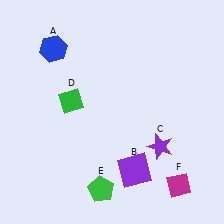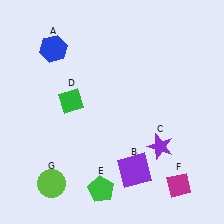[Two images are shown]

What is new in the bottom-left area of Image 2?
A lime circle (G) was added in the bottom-left area of Image 2.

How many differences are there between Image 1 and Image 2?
There is 1 difference between the two images.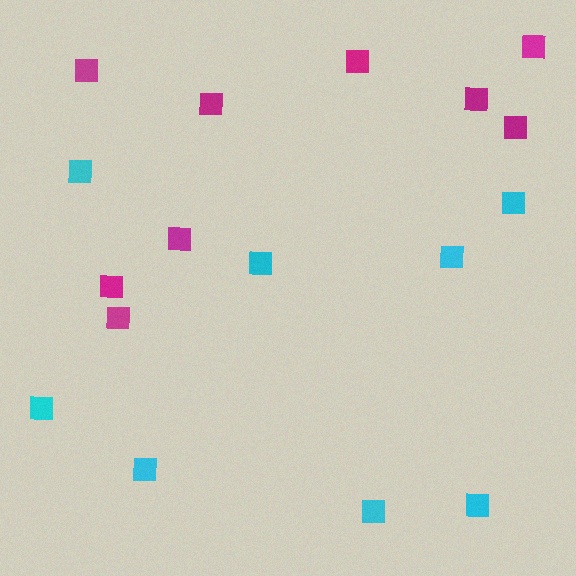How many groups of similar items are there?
There are 2 groups: one group of magenta squares (9) and one group of cyan squares (8).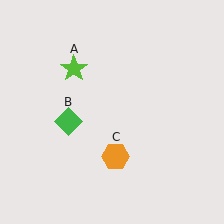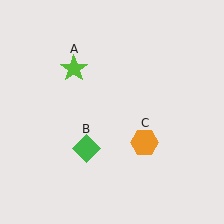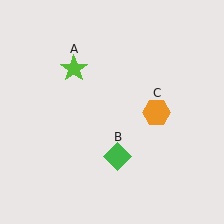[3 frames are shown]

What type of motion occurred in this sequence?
The green diamond (object B), orange hexagon (object C) rotated counterclockwise around the center of the scene.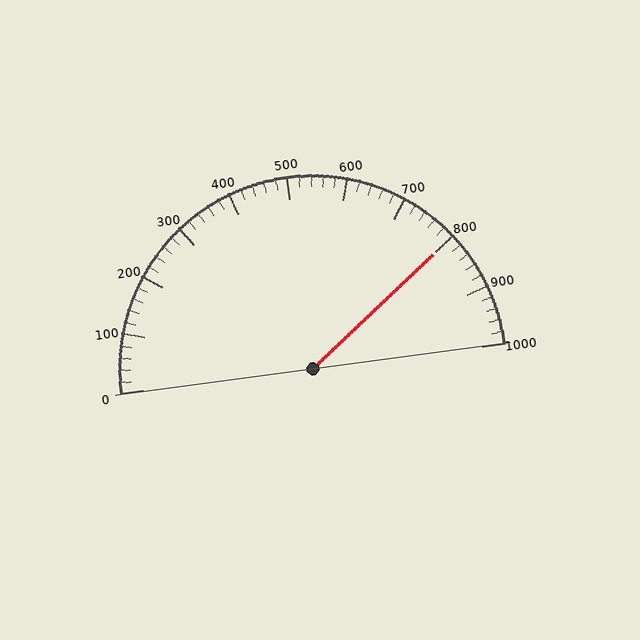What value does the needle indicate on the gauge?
The needle indicates approximately 800.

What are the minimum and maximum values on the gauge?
The gauge ranges from 0 to 1000.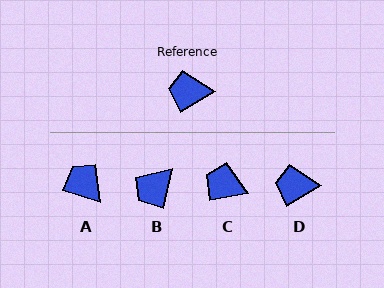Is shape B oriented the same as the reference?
No, it is off by about 46 degrees.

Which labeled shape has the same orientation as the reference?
D.